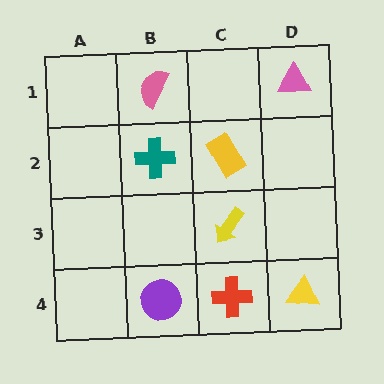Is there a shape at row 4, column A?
No, that cell is empty.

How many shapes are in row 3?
1 shape.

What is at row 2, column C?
A yellow rectangle.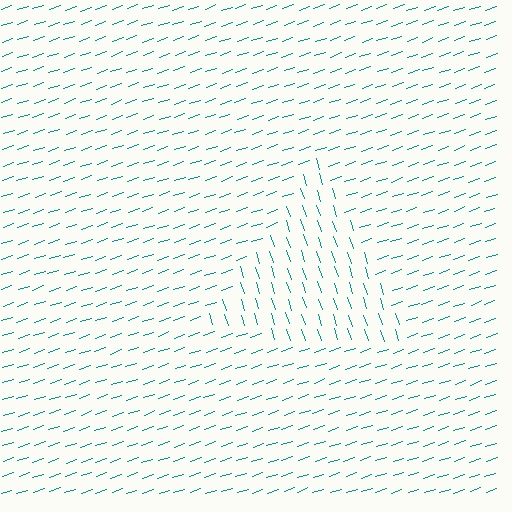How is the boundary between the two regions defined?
The boundary is defined purely by a change in line orientation (approximately 89 degrees difference). All lines are the same color and thickness.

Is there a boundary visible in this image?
Yes, there is a texture boundary formed by a change in line orientation.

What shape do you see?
I see a triangle.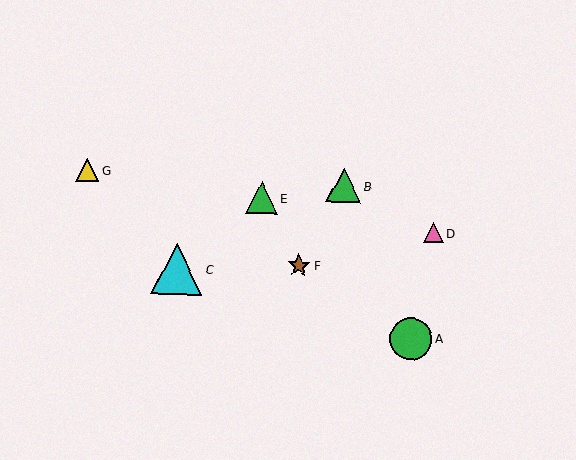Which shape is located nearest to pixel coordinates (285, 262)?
The brown star (labeled F) at (299, 266) is nearest to that location.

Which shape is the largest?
The cyan triangle (labeled C) is the largest.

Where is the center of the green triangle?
The center of the green triangle is at (261, 198).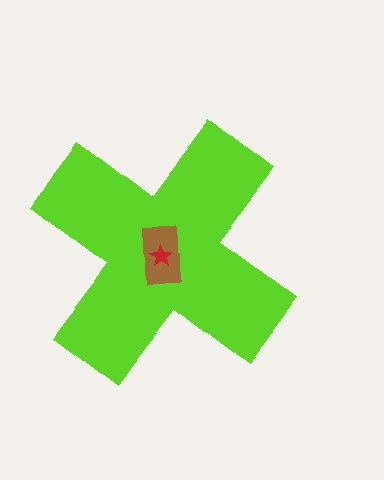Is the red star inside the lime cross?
Yes.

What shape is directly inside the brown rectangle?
The red star.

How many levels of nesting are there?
3.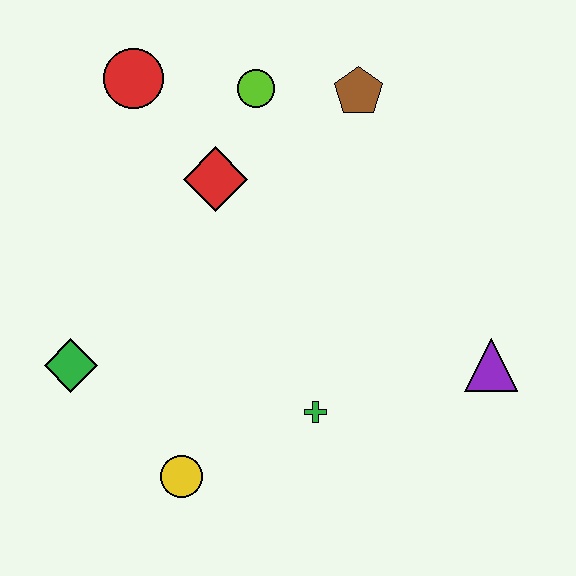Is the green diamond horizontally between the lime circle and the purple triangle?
No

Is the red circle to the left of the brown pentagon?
Yes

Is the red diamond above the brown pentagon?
No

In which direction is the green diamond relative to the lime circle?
The green diamond is below the lime circle.